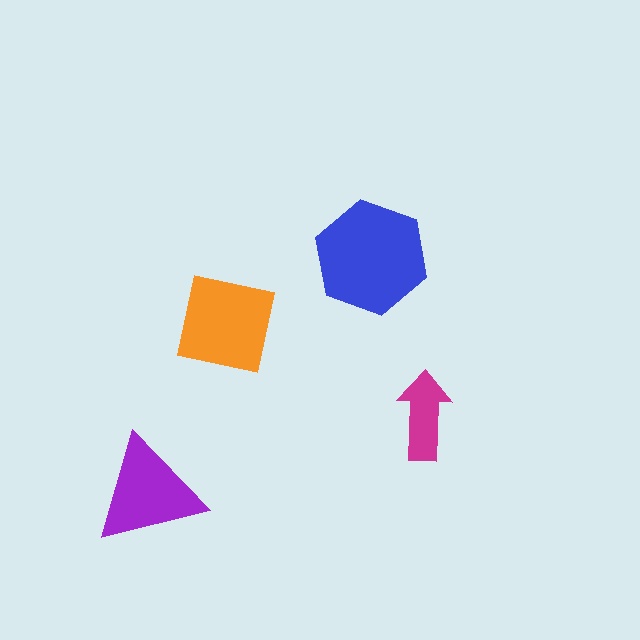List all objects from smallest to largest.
The magenta arrow, the purple triangle, the orange square, the blue hexagon.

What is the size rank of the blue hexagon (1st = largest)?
1st.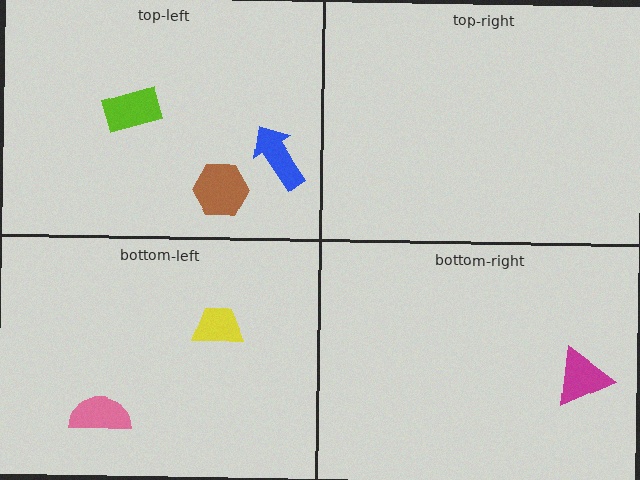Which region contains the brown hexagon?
The top-left region.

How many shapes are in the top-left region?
3.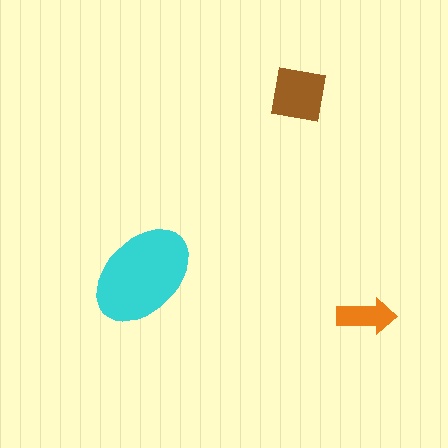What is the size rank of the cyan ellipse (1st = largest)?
1st.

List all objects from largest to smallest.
The cyan ellipse, the brown square, the orange arrow.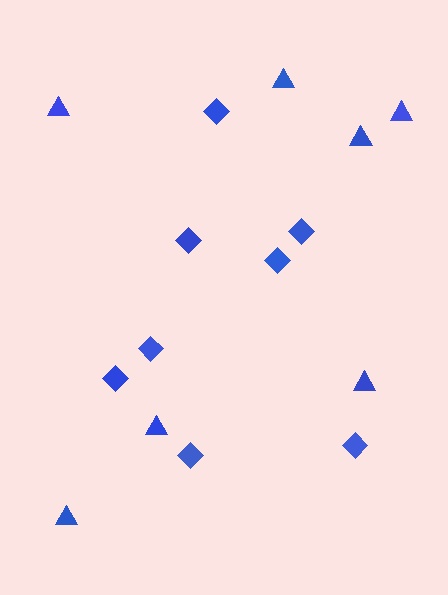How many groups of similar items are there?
There are 2 groups: one group of diamonds (8) and one group of triangles (7).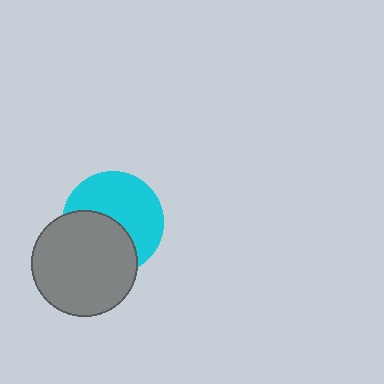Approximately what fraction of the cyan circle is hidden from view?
Roughly 44% of the cyan circle is hidden behind the gray circle.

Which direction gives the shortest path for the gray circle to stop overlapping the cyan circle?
Moving toward the lower-left gives the shortest separation.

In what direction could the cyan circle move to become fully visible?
The cyan circle could move toward the upper-right. That would shift it out from behind the gray circle entirely.